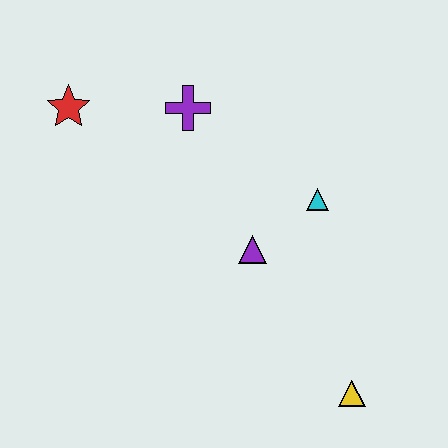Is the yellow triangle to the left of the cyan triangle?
No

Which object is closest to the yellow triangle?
The purple triangle is closest to the yellow triangle.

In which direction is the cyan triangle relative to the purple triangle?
The cyan triangle is to the right of the purple triangle.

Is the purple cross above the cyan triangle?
Yes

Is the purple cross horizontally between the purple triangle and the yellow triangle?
No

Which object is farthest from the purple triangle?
The red star is farthest from the purple triangle.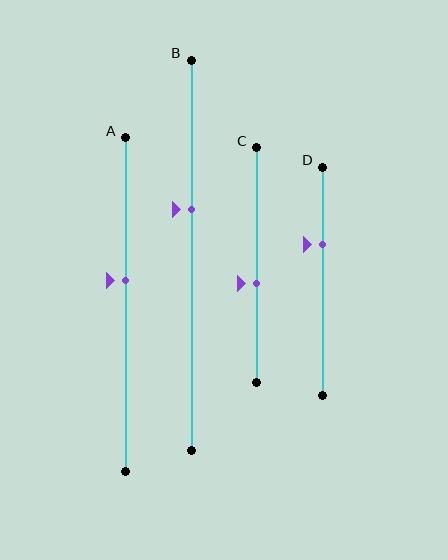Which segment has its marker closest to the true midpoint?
Segment A has its marker closest to the true midpoint.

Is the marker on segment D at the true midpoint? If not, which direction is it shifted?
No, the marker on segment D is shifted upward by about 16% of the segment length.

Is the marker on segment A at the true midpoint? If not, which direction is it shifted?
No, the marker on segment A is shifted upward by about 7% of the segment length.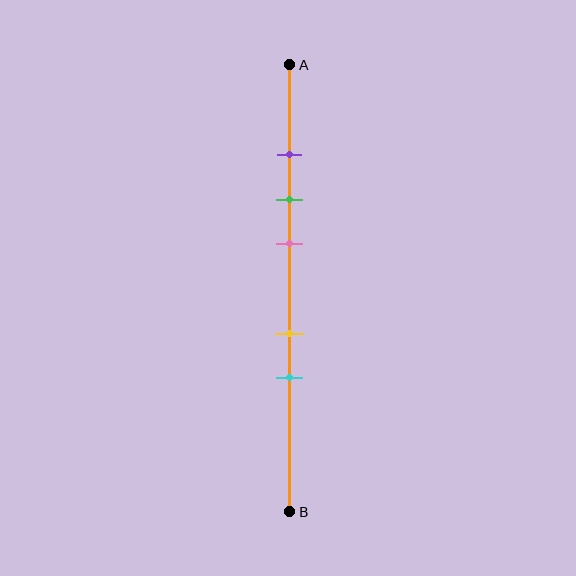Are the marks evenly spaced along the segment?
No, the marks are not evenly spaced.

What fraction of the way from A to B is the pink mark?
The pink mark is approximately 40% (0.4) of the way from A to B.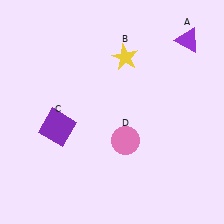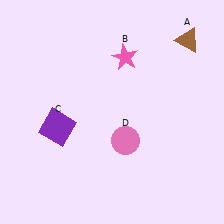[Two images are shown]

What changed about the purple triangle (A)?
In Image 1, A is purple. In Image 2, it changed to brown.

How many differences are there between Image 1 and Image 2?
There are 2 differences between the two images.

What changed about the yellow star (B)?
In Image 1, B is yellow. In Image 2, it changed to pink.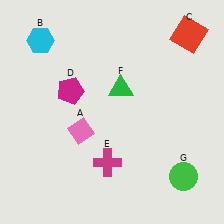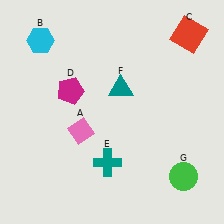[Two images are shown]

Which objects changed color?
E changed from magenta to teal. F changed from green to teal.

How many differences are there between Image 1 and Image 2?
There are 2 differences between the two images.